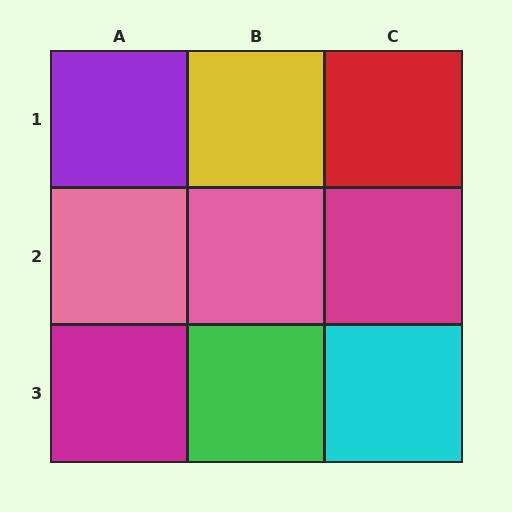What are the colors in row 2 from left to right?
Pink, pink, magenta.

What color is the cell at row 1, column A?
Purple.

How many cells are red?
1 cell is red.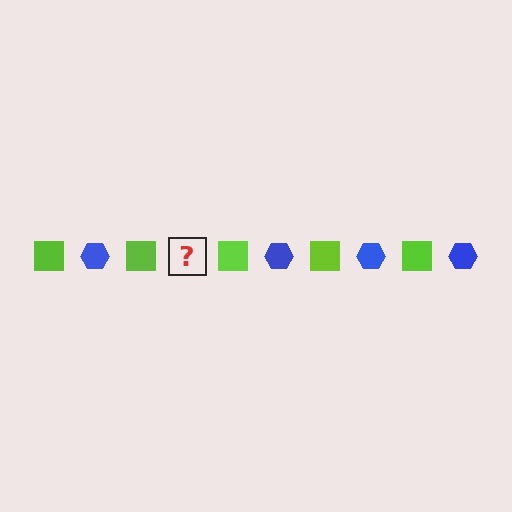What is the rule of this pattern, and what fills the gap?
The rule is that the pattern alternates between lime square and blue hexagon. The gap should be filled with a blue hexagon.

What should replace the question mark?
The question mark should be replaced with a blue hexagon.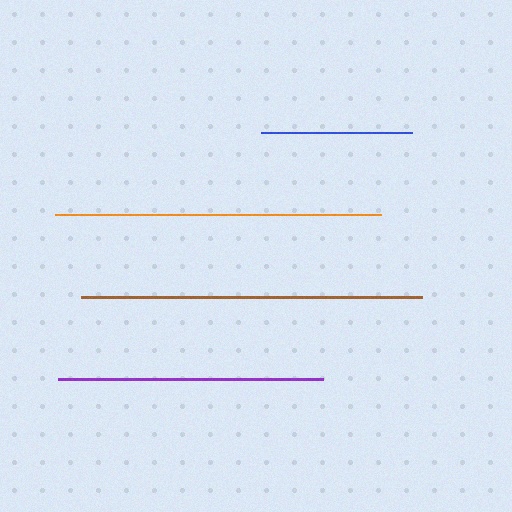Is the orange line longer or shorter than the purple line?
The orange line is longer than the purple line.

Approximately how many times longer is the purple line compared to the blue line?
The purple line is approximately 1.8 times the length of the blue line.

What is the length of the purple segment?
The purple segment is approximately 266 pixels long.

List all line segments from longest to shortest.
From longest to shortest: brown, orange, purple, blue.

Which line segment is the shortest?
The blue line is the shortest at approximately 151 pixels.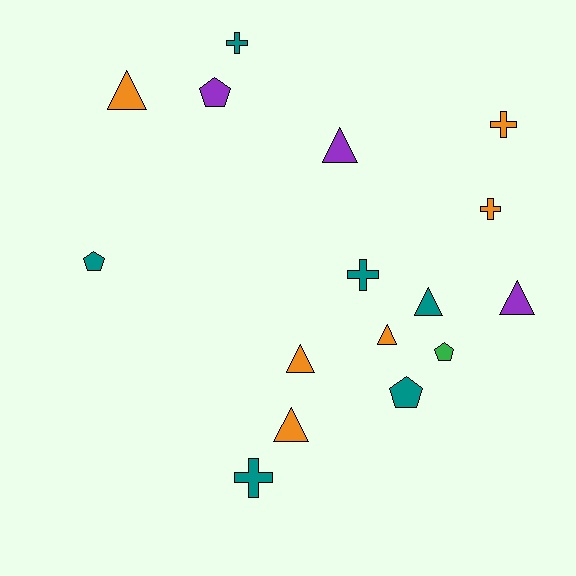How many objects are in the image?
There are 16 objects.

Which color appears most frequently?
Teal, with 6 objects.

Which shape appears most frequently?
Triangle, with 7 objects.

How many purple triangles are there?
There are 2 purple triangles.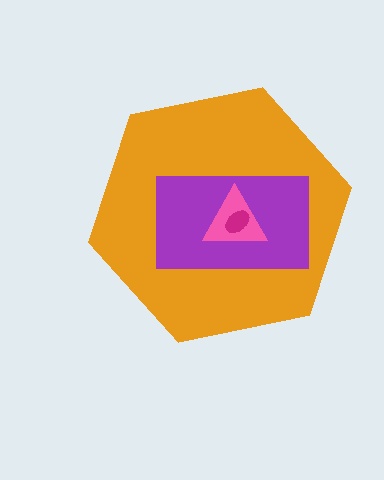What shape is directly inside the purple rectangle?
The pink triangle.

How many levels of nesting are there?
4.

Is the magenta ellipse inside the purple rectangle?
Yes.